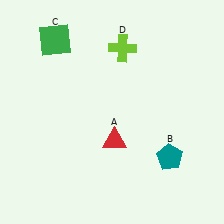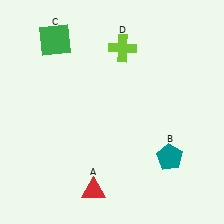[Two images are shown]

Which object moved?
The red triangle (A) moved down.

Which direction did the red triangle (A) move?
The red triangle (A) moved down.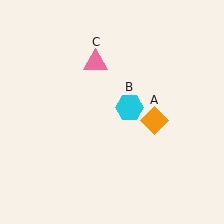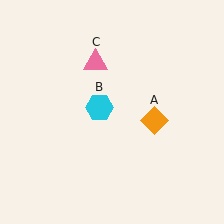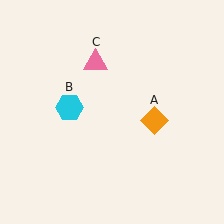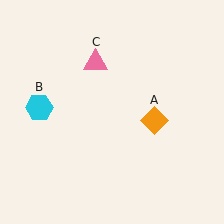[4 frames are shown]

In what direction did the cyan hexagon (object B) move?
The cyan hexagon (object B) moved left.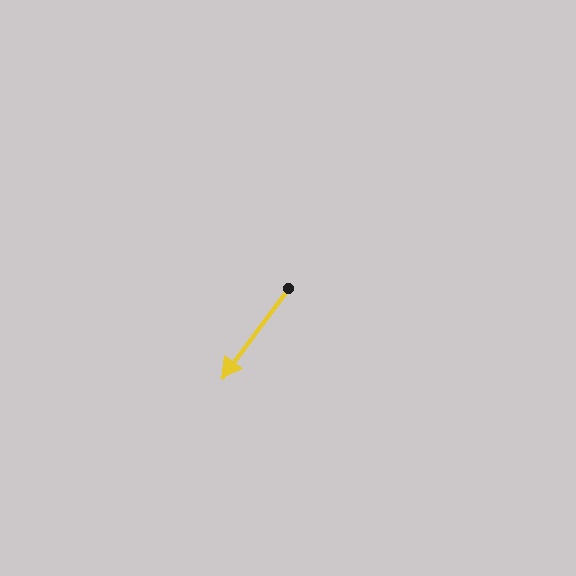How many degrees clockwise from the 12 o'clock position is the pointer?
Approximately 216 degrees.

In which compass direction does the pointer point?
Southwest.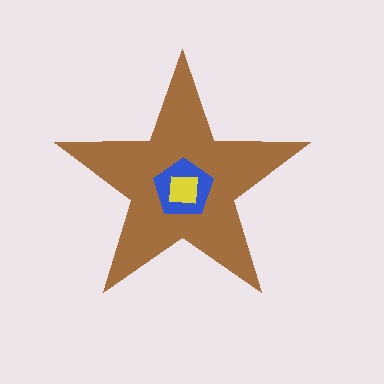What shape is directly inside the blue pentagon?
The yellow square.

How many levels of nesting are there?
3.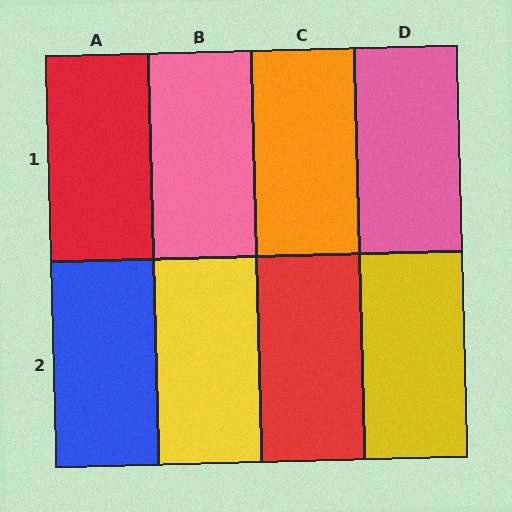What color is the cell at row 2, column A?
Blue.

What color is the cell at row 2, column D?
Yellow.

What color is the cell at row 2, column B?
Yellow.